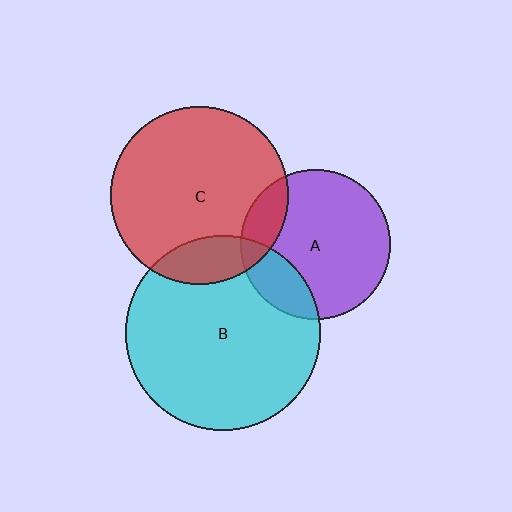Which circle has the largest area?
Circle B (cyan).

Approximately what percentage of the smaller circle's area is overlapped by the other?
Approximately 20%.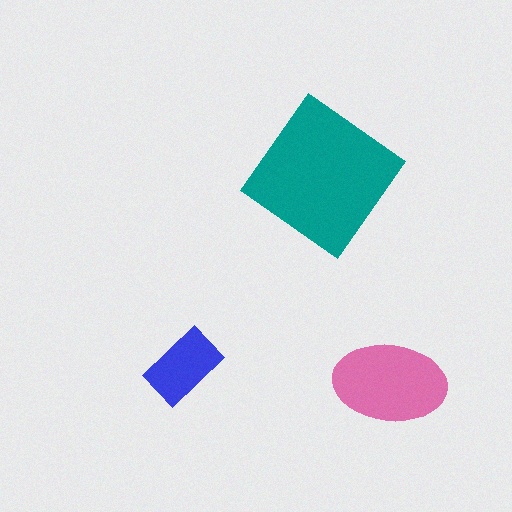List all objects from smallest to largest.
The blue rectangle, the pink ellipse, the teal diamond.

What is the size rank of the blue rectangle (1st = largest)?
3rd.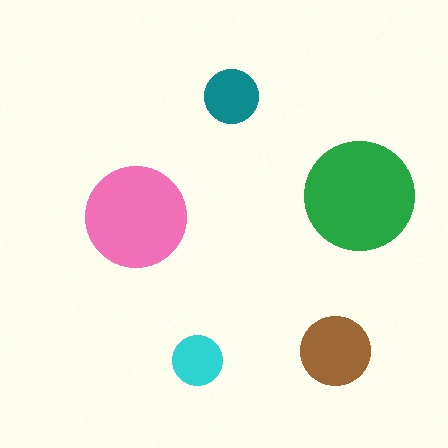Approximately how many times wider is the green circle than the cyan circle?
About 2 times wider.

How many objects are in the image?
There are 5 objects in the image.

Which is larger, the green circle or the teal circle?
The green one.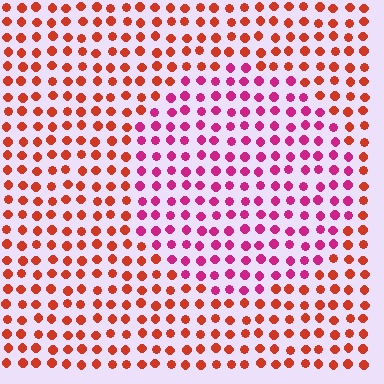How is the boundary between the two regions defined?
The boundary is defined purely by a slight shift in hue (about 43 degrees). Spacing, size, and orientation are identical on both sides.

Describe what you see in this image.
The image is filled with small red elements in a uniform arrangement. A circle-shaped region is visible where the elements are tinted to a slightly different hue, forming a subtle color boundary.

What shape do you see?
I see a circle.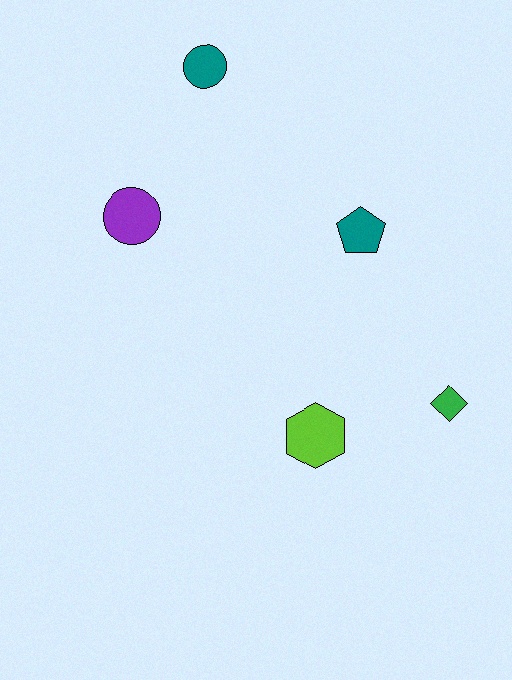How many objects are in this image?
There are 5 objects.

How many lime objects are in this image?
There is 1 lime object.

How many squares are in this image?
There are no squares.